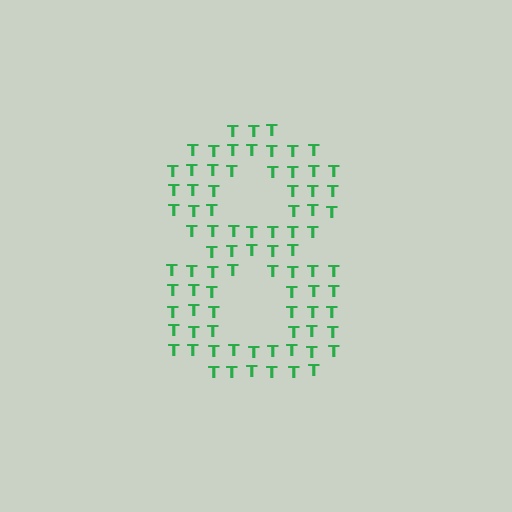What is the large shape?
The large shape is the digit 8.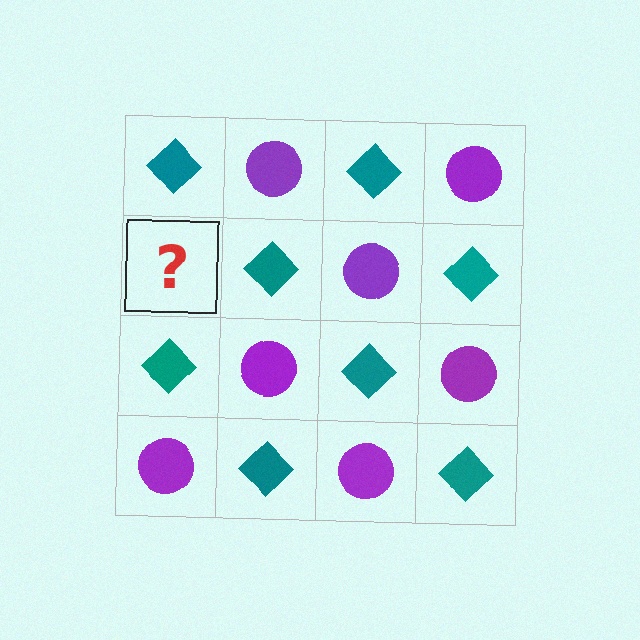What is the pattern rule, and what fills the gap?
The rule is that it alternates teal diamond and purple circle in a checkerboard pattern. The gap should be filled with a purple circle.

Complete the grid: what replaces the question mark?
The question mark should be replaced with a purple circle.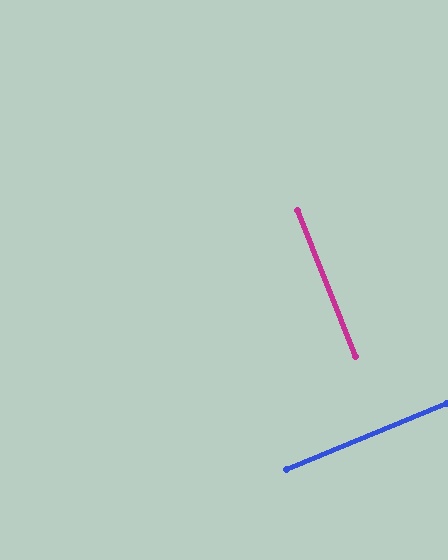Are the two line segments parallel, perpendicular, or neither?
Perpendicular — they meet at approximately 89°.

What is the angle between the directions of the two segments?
Approximately 89 degrees.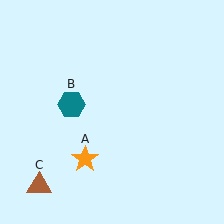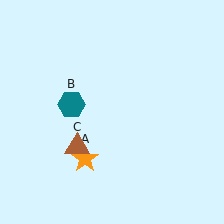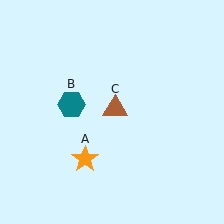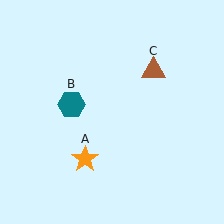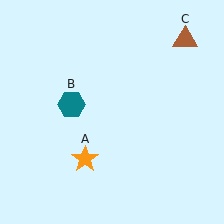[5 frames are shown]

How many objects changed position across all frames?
1 object changed position: brown triangle (object C).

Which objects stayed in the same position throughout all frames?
Orange star (object A) and teal hexagon (object B) remained stationary.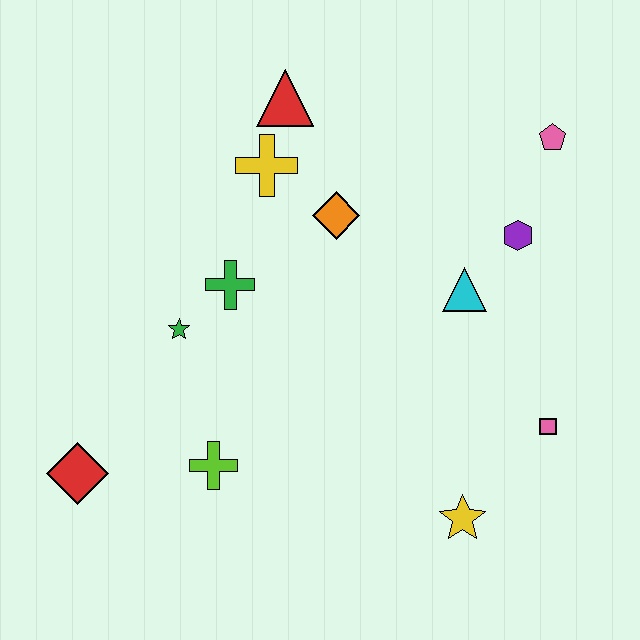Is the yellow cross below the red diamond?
No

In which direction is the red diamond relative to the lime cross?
The red diamond is to the left of the lime cross.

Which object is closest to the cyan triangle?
The purple hexagon is closest to the cyan triangle.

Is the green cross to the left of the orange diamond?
Yes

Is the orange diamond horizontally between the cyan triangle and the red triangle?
Yes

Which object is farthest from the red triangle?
The yellow star is farthest from the red triangle.